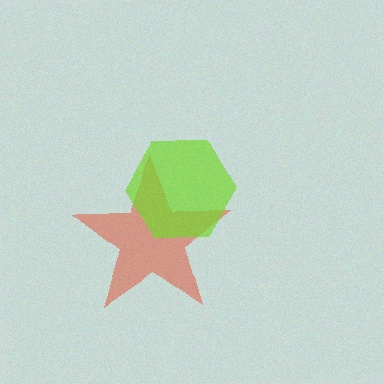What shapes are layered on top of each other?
The layered shapes are: a red star, a lime hexagon.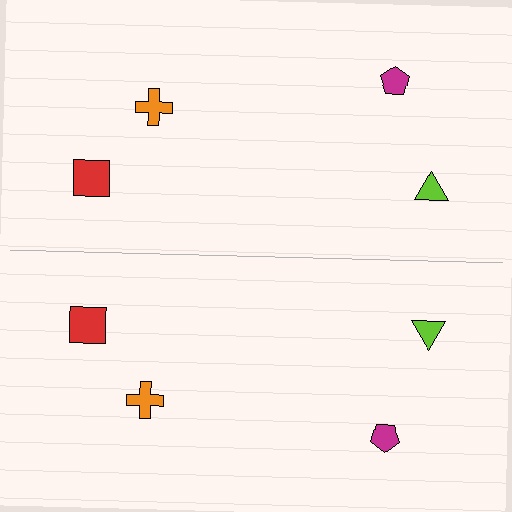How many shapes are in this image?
There are 8 shapes in this image.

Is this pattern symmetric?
Yes, this pattern has bilateral (reflection) symmetry.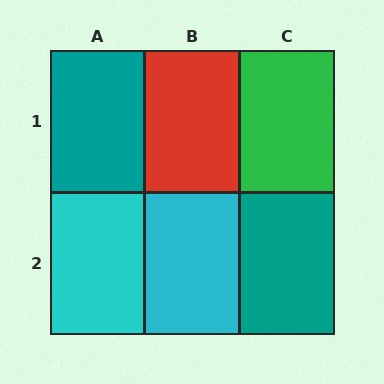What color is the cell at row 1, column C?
Green.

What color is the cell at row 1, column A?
Teal.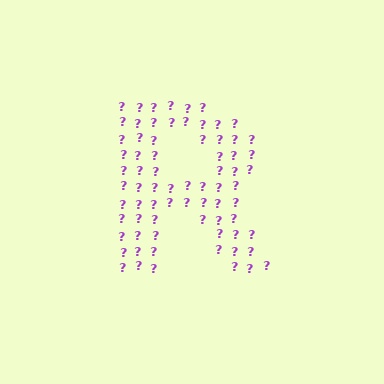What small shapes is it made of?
It is made of small question marks.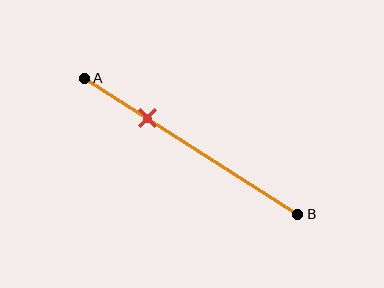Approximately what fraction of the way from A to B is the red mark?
The red mark is approximately 30% of the way from A to B.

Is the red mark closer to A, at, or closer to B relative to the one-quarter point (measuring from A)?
The red mark is closer to point B than the one-quarter point of segment AB.